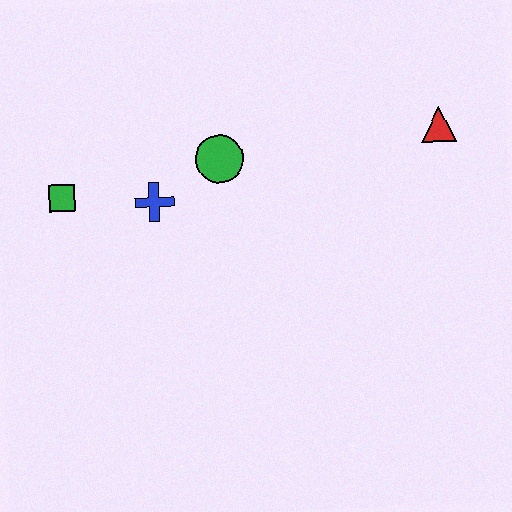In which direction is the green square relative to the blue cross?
The green square is to the left of the blue cross.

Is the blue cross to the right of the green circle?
No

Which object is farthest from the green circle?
The red triangle is farthest from the green circle.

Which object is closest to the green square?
The blue cross is closest to the green square.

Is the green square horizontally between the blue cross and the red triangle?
No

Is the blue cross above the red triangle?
No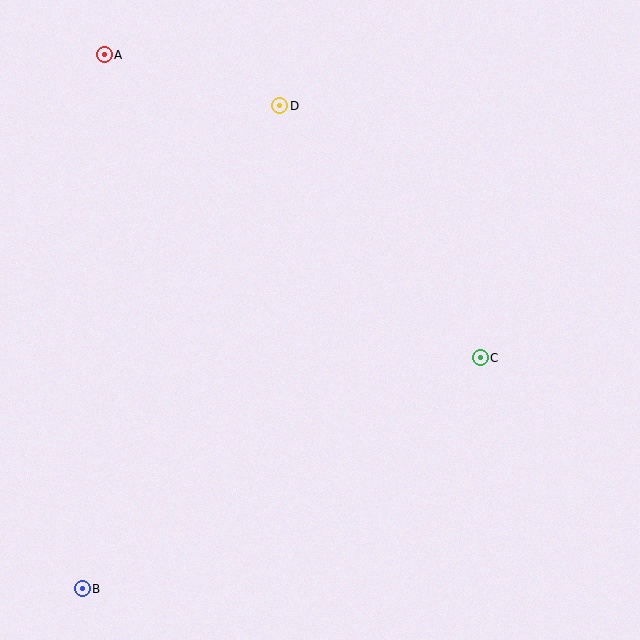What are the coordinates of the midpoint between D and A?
The midpoint between D and A is at (192, 80).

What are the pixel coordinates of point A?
Point A is at (104, 55).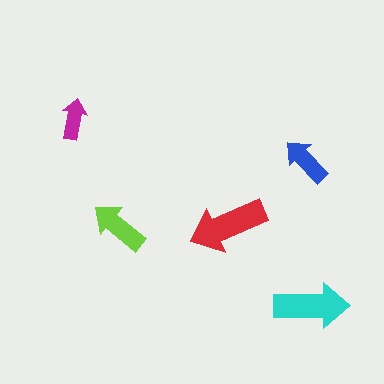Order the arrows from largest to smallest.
the red one, the cyan one, the lime one, the blue one, the magenta one.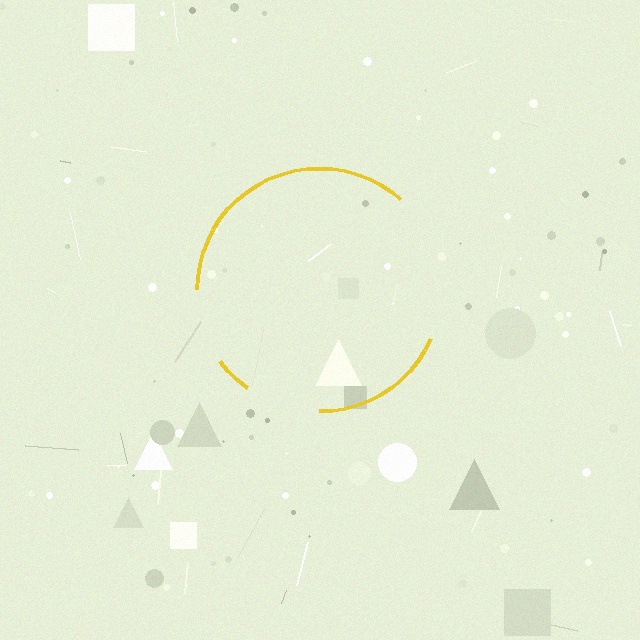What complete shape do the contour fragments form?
The contour fragments form a circle.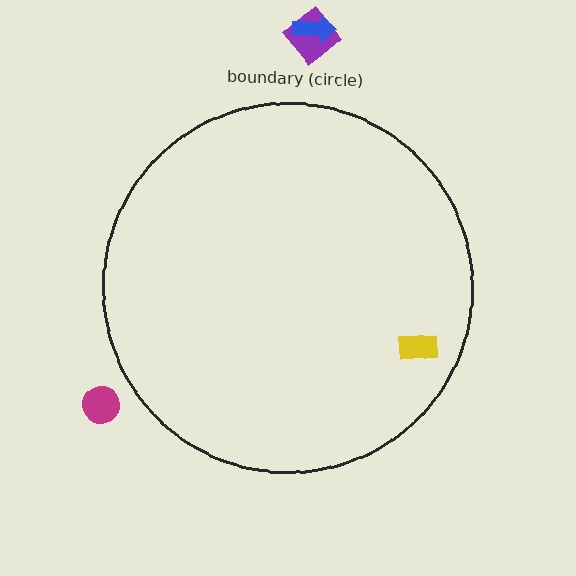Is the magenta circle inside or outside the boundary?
Outside.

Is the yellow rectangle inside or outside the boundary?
Inside.